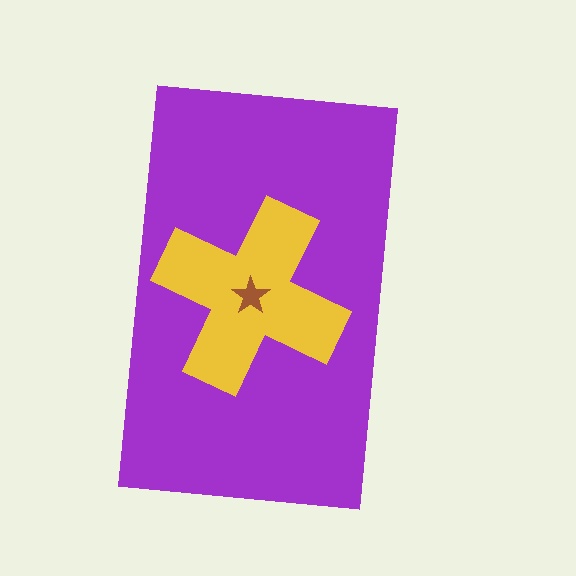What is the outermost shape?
The purple rectangle.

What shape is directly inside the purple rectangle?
The yellow cross.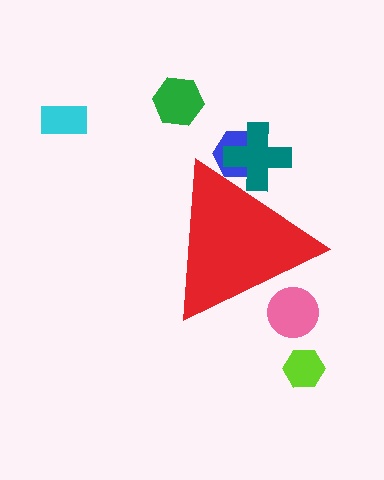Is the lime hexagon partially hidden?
No, the lime hexagon is fully visible.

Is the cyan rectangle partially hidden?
No, the cyan rectangle is fully visible.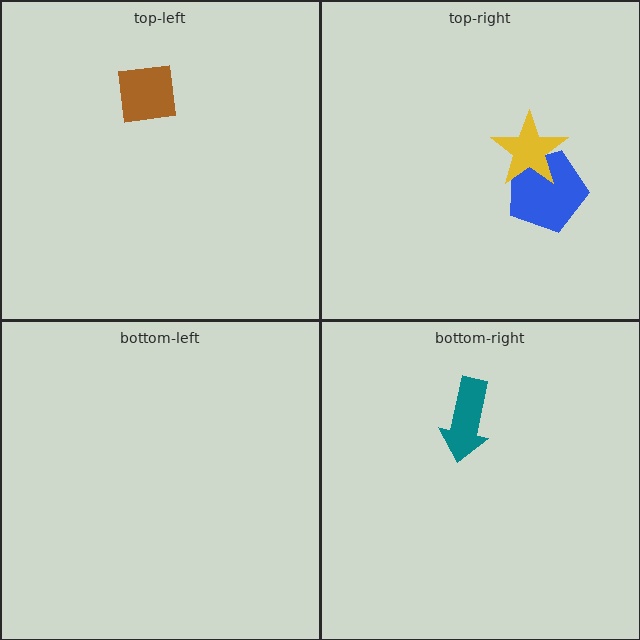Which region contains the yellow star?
The top-right region.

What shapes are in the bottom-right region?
The teal arrow.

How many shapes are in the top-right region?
2.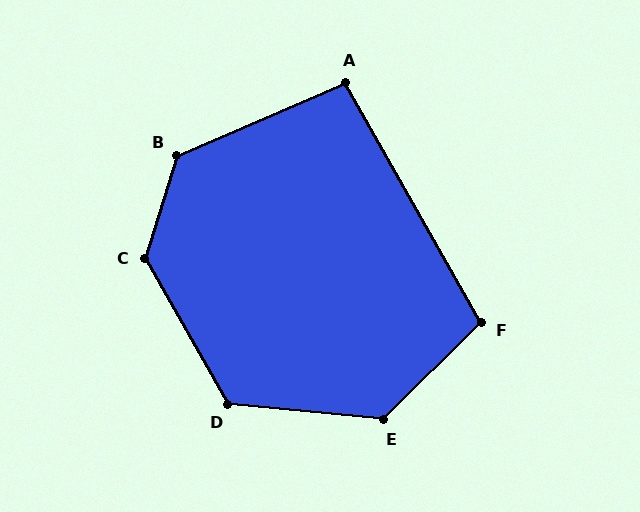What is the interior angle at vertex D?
Approximately 125 degrees (obtuse).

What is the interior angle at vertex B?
Approximately 130 degrees (obtuse).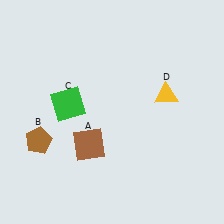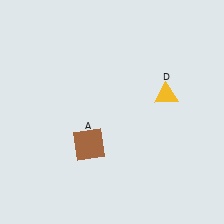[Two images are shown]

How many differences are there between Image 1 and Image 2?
There are 2 differences between the two images.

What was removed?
The brown pentagon (B), the green square (C) were removed in Image 2.